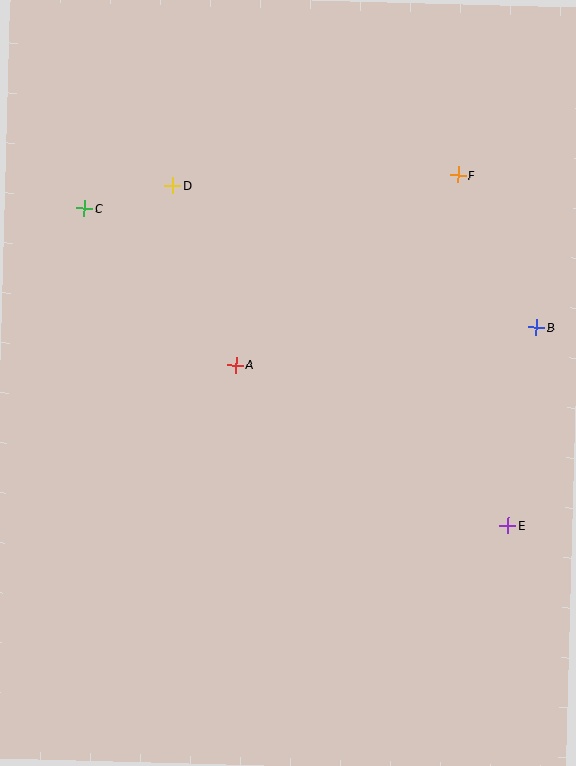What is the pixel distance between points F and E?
The distance between F and E is 354 pixels.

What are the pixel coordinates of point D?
Point D is at (173, 186).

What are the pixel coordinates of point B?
Point B is at (536, 328).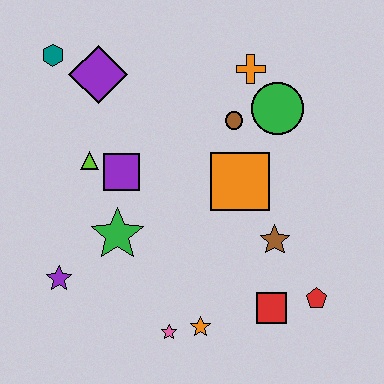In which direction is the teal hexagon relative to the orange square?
The teal hexagon is to the left of the orange square.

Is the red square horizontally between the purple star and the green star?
No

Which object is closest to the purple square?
The lime triangle is closest to the purple square.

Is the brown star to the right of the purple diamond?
Yes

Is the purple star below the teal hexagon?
Yes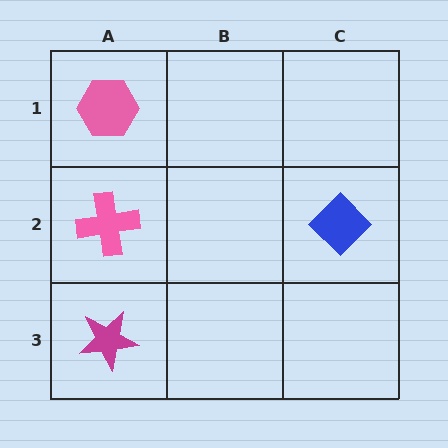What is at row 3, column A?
A magenta star.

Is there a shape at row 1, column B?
No, that cell is empty.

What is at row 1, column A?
A pink hexagon.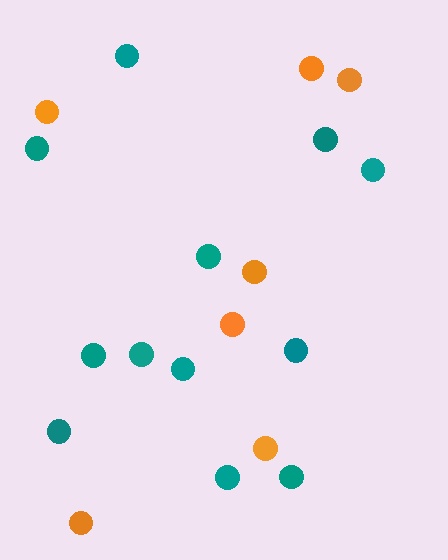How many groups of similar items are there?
There are 2 groups: one group of orange circles (7) and one group of teal circles (12).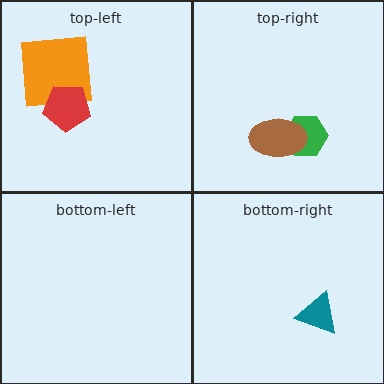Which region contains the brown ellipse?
The top-right region.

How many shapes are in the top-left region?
3.